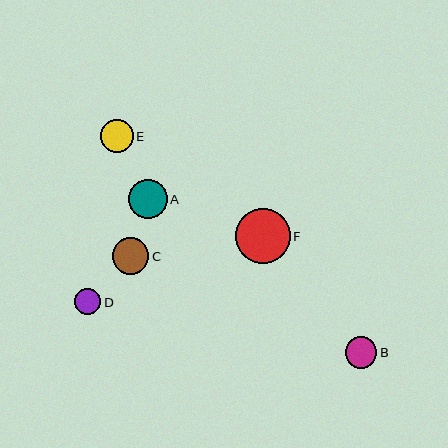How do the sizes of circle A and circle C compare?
Circle A and circle C are approximately the same size.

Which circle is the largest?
Circle F is the largest with a size of approximately 55 pixels.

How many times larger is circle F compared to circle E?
Circle F is approximately 1.7 times the size of circle E.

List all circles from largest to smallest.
From largest to smallest: F, A, C, E, B, D.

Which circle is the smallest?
Circle D is the smallest with a size of approximately 27 pixels.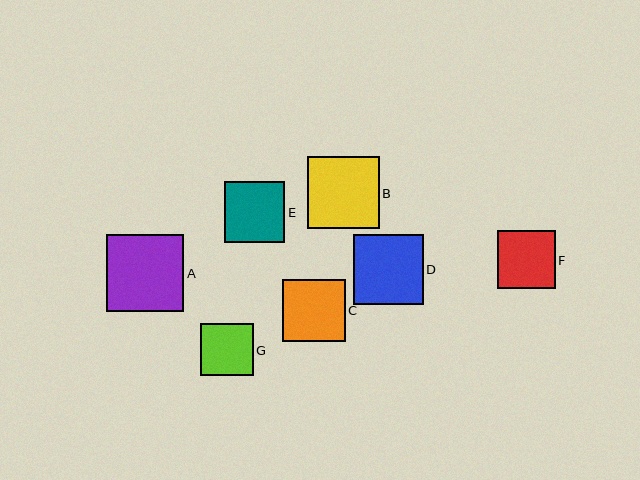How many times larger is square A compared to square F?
Square A is approximately 1.3 times the size of square F.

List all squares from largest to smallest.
From largest to smallest: A, B, D, C, E, F, G.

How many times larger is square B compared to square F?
Square B is approximately 1.2 times the size of square F.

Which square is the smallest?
Square G is the smallest with a size of approximately 53 pixels.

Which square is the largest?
Square A is the largest with a size of approximately 78 pixels.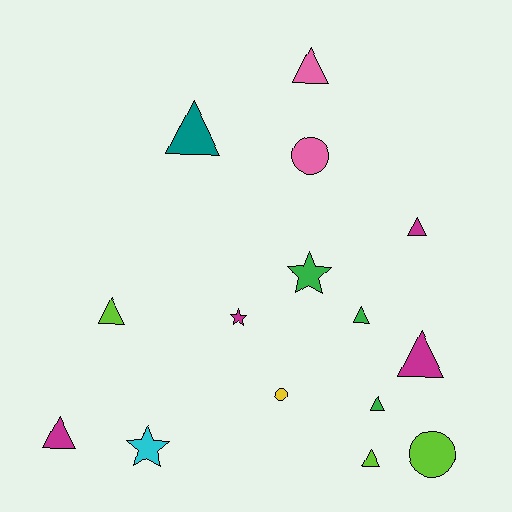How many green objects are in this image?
There are 3 green objects.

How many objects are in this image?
There are 15 objects.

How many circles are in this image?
There are 3 circles.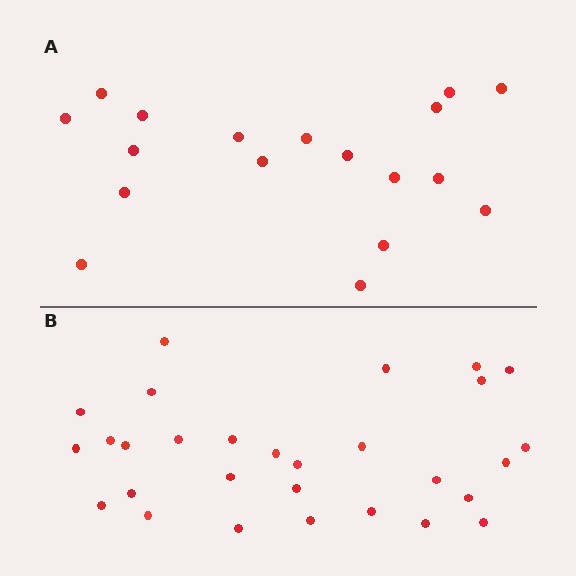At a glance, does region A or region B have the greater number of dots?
Region B (the bottom region) has more dots.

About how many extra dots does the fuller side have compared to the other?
Region B has roughly 12 or so more dots than region A.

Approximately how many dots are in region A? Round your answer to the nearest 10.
About 20 dots. (The exact count is 18, which rounds to 20.)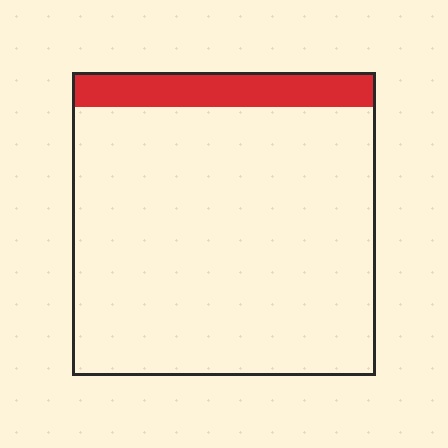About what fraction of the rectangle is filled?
About one eighth (1/8).